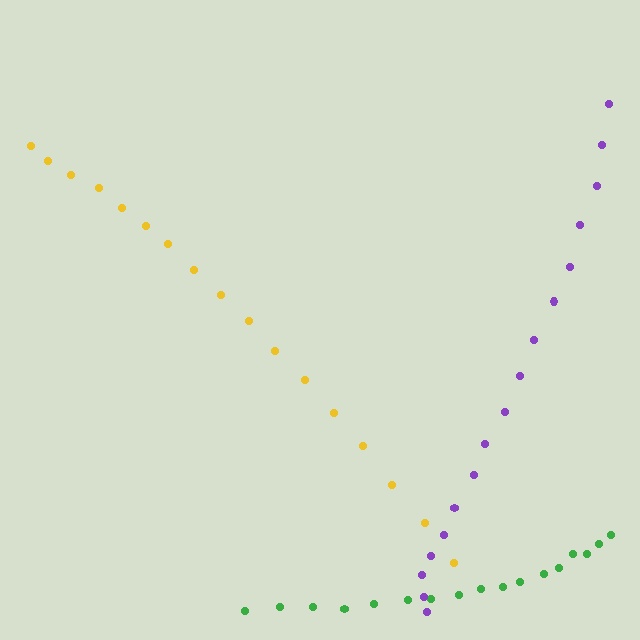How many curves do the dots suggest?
There are 3 distinct paths.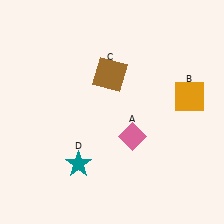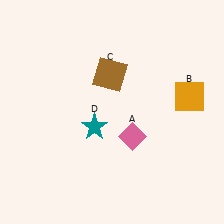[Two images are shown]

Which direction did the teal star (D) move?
The teal star (D) moved up.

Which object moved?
The teal star (D) moved up.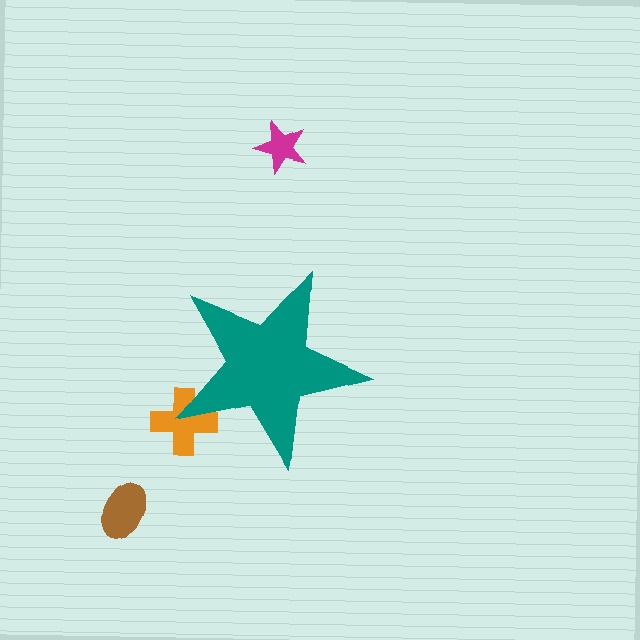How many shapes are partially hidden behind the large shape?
1 shape is partially hidden.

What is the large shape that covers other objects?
A teal star.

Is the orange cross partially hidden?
Yes, the orange cross is partially hidden behind the teal star.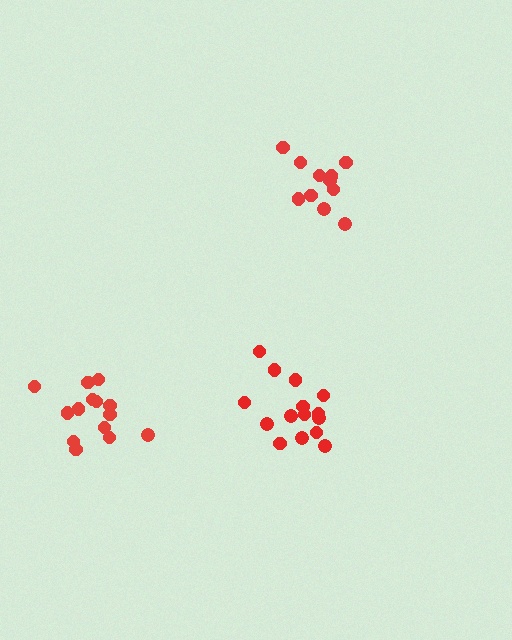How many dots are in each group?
Group 1: 15 dots, Group 2: 11 dots, Group 3: 14 dots (40 total).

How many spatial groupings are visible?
There are 3 spatial groupings.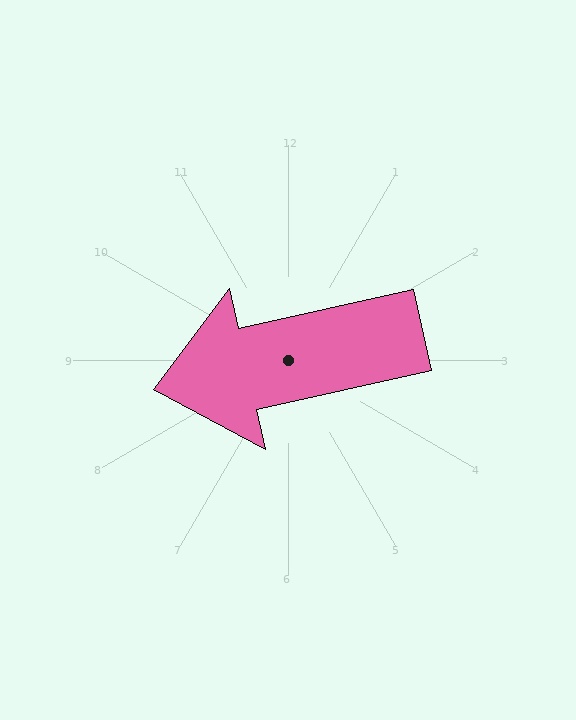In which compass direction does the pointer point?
West.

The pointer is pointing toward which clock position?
Roughly 9 o'clock.